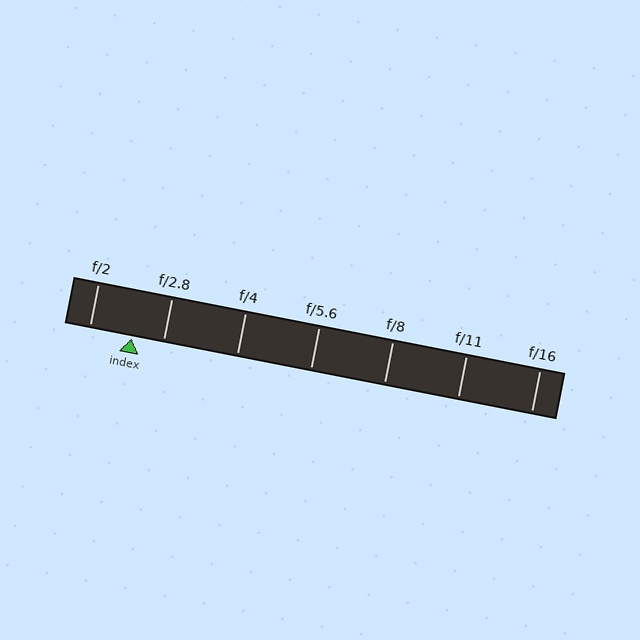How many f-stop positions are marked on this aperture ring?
There are 7 f-stop positions marked.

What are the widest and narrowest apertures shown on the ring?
The widest aperture shown is f/2 and the narrowest is f/16.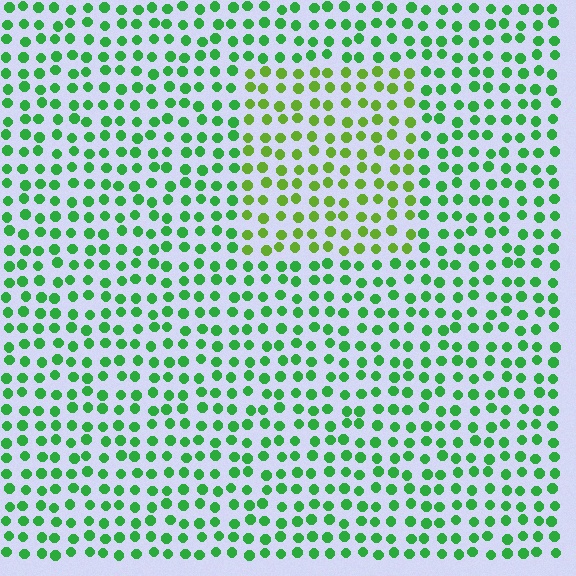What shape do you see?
I see a rectangle.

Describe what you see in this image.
The image is filled with small green elements in a uniform arrangement. A rectangle-shaped region is visible where the elements are tinted to a slightly different hue, forming a subtle color boundary.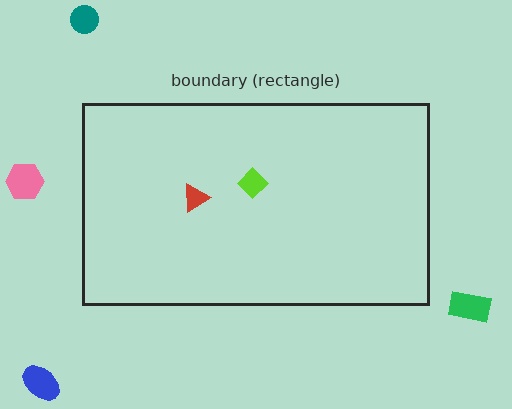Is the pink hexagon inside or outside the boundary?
Outside.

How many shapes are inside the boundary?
2 inside, 4 outside.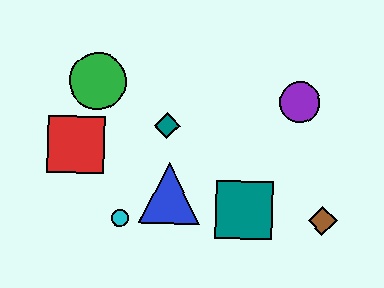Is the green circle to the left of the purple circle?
Yes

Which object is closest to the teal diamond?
The blue triangle is closest to the teal diamond.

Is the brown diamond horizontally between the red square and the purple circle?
No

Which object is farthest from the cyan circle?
The purple circle is farthest from the cyan circle.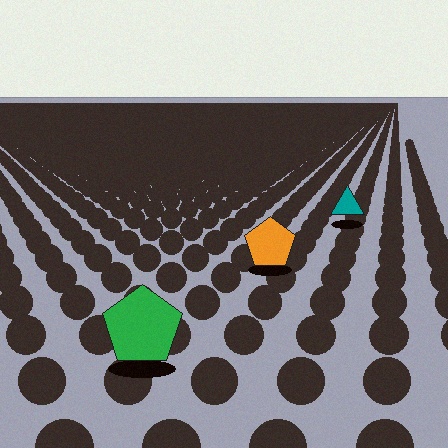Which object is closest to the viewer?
The green pentagon is closest. The texture marks near it are larger and more spread out.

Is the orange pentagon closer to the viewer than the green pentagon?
No. The green pentagon is closer — you can tell from the texture gradient: the ground texture is coarser near it.